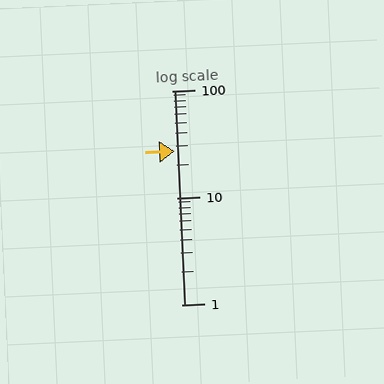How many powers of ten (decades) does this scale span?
The scale spans 2 decades, from 1 to 100.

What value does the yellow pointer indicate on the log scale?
The pointer indicates approximately 27.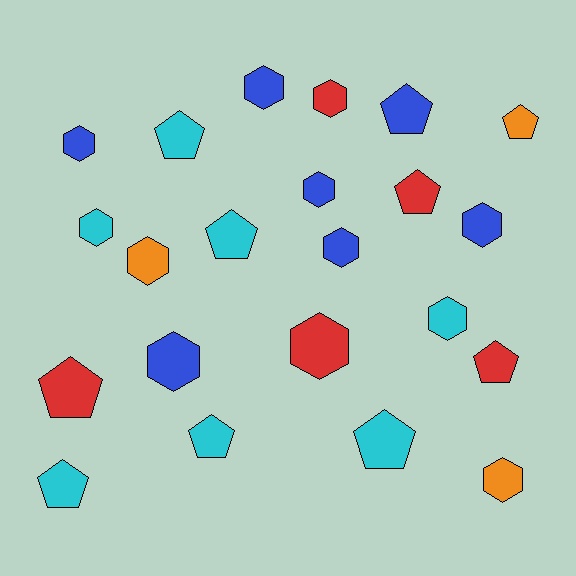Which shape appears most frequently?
Hexagon, with 12 objects.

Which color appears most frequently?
Blue, with 7 objects.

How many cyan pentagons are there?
There are 5 cyan pentagons.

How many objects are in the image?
There are 22 objects.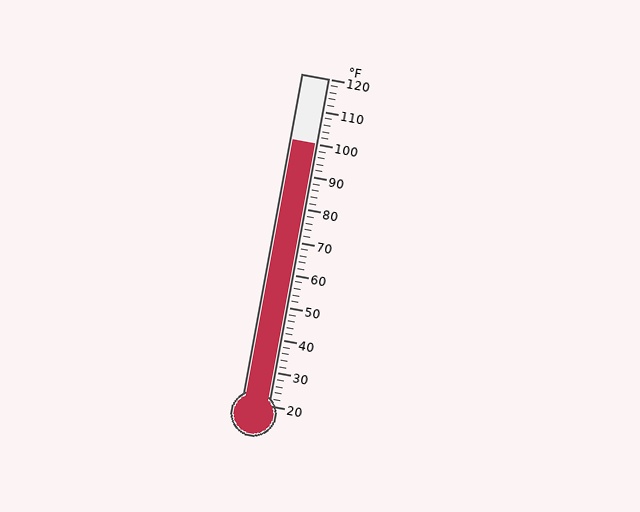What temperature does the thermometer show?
The thermometer shows approximately 100°F.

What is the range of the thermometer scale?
The thermometer scale ranges from 20°F to 120°F.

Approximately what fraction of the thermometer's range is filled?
The thermometer is filled to approximately 80% of its range.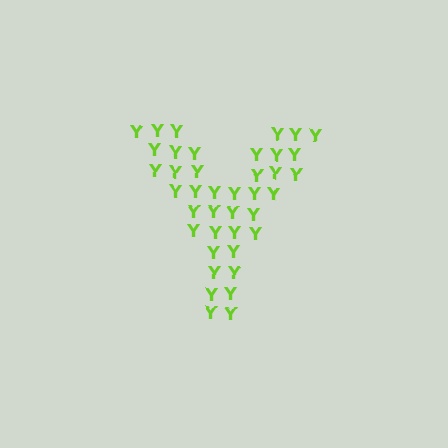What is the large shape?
The large shape is the letter Y.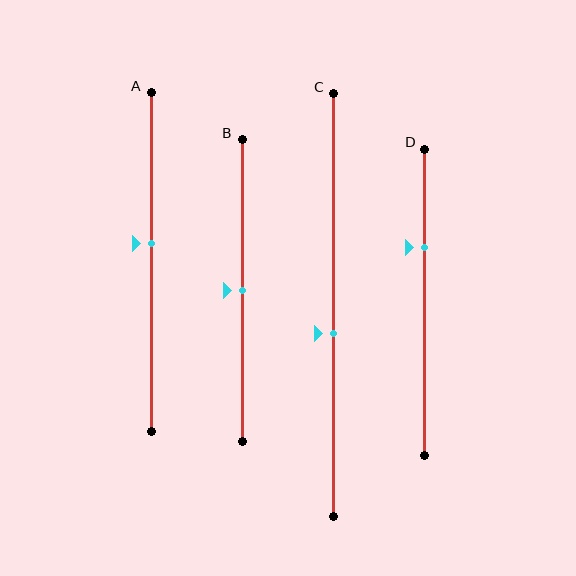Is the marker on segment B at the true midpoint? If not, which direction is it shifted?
Yes, the marker on segment B is at the true midpoint.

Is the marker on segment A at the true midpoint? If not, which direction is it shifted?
No, the marker on segment A is shifted upward by about 6% of the segment length.